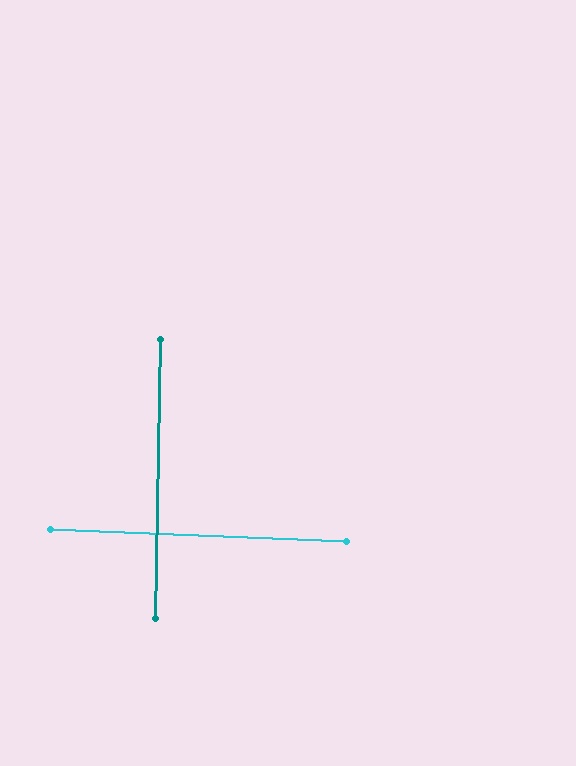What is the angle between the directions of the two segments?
Approximately 89 degrees.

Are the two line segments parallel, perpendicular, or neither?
Perpendicular — they meet at approximately 89°.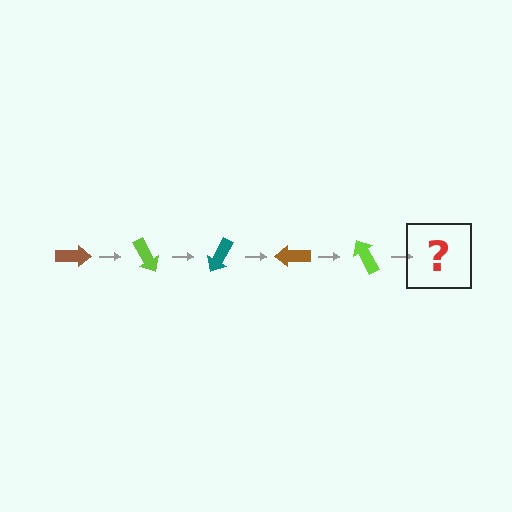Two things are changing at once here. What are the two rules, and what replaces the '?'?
The two rules are that it rotates 60 degrees each step and the color cycles through brown, lime, and teal. The '?' should be a teal arrow, rotated 300 degrees from the start.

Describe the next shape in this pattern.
It should be a teal arrow, rotated 300 degrees from the start.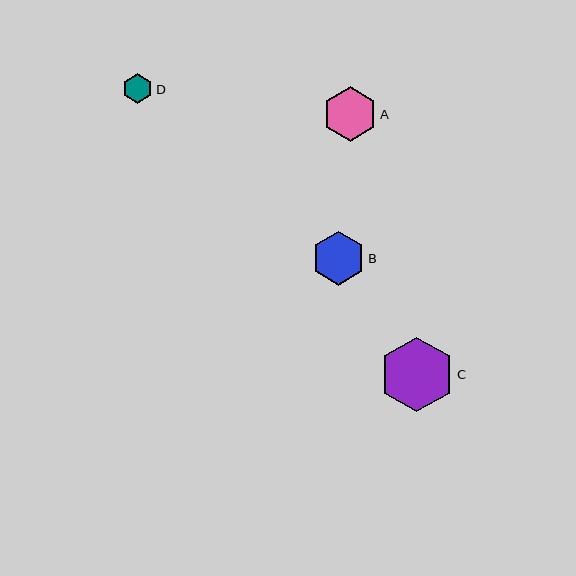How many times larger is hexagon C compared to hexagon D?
Hexagon C is approximately 2.5 times the size of hexagon D.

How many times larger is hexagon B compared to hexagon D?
Hexagon B is approximately 1.8 times the size of hexagon D.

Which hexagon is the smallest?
Hexagon D is the smallest with a size of approximately 30 pixels.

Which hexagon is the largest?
Hexagon C is the largest with a size of approximately 75 pixels.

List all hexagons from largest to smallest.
From largest to smallest: C, A, B, D.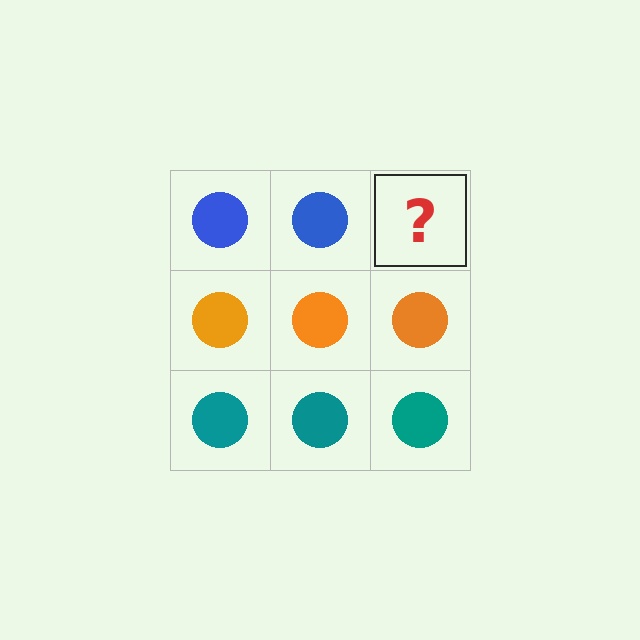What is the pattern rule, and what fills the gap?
The rule is that each row has a consistent color. The gap should be filled with a blue circle.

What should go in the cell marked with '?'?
The missing cell should contain a blue circle.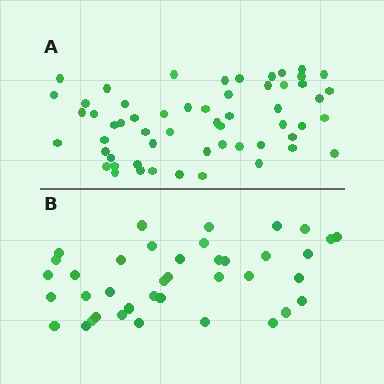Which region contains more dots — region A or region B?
Region A (the top region) has more dots.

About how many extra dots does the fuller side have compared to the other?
Region A has approximately 20 more dots than region B.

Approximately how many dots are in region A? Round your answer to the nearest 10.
About 60 dots. (The exact count is 57, which rounds to 60.)